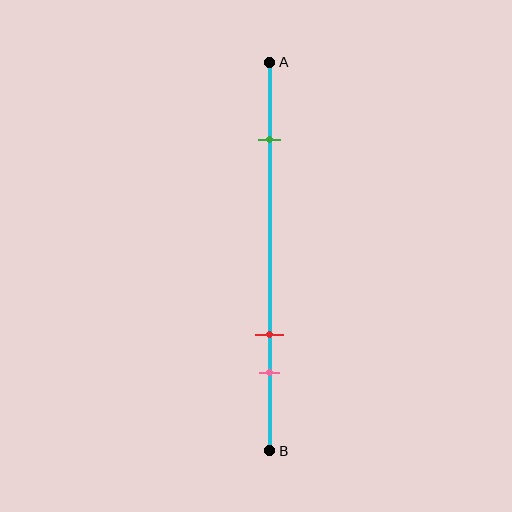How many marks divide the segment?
There are 3 marks dividing the segment.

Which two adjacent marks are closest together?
The red and pink marks are the closest adjacent pair.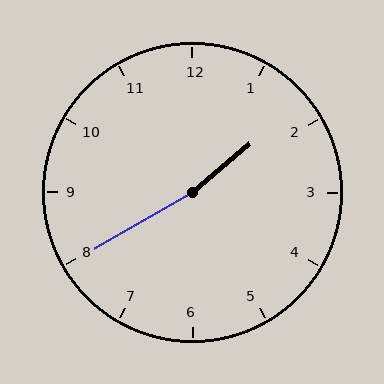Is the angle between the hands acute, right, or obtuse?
It is obtuse.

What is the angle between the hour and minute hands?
Approximately 170 degrees.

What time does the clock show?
1:40.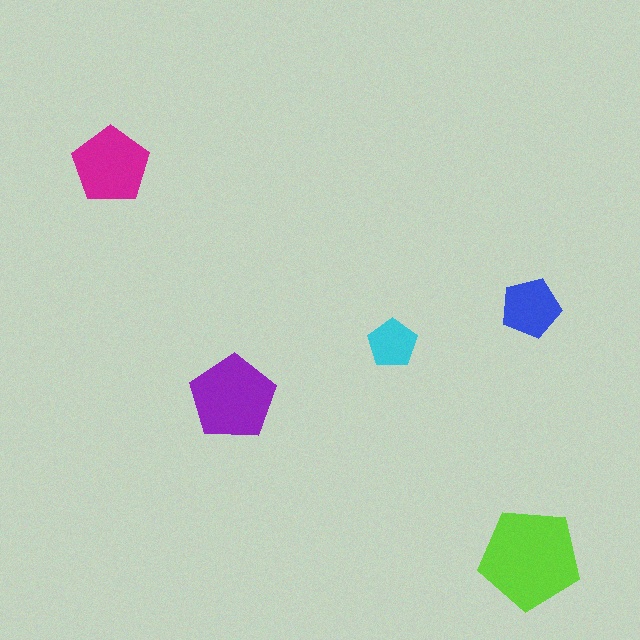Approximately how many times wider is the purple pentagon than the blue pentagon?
About 1.5 times wider.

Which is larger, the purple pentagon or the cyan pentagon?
The purple one.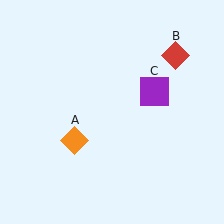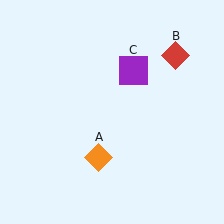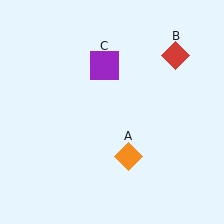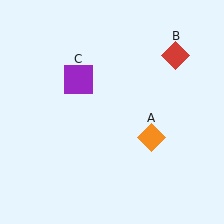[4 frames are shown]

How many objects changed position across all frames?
2 objects changed position: orange diamond (object A), purple square (object C).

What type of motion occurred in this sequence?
The orange diamond (object A), purple square (object C) rotated counterclockwise around the center of the scene.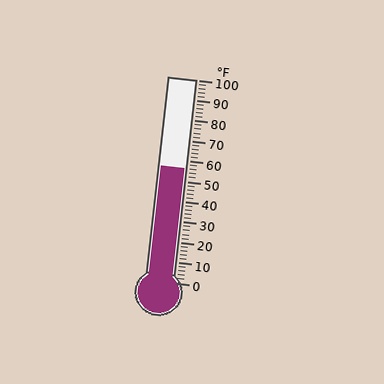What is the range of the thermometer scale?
The thermometer scale ranges from 0°F to 100°F.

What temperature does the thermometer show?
The thermometer shows approximately 56°F.